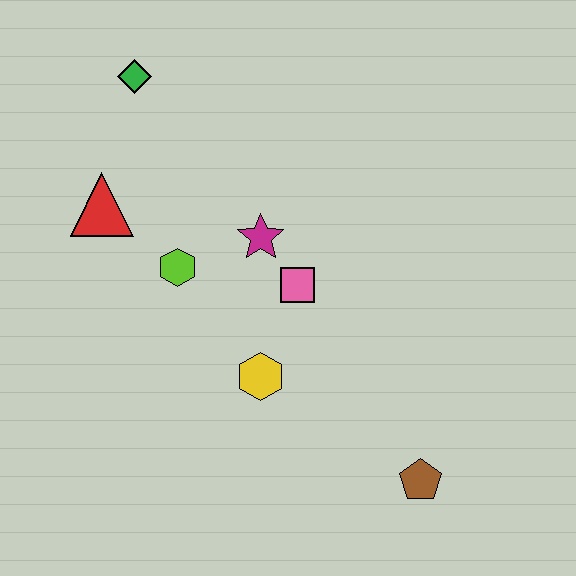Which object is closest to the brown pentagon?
The yellow hexagon is closest to the brown pentagon.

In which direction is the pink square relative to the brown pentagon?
The pink square is above the brown pentagon.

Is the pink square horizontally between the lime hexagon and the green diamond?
No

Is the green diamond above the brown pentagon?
Yes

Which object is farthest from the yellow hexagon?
The green diamond is farthest from the yellow hexagon.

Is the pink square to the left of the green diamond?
No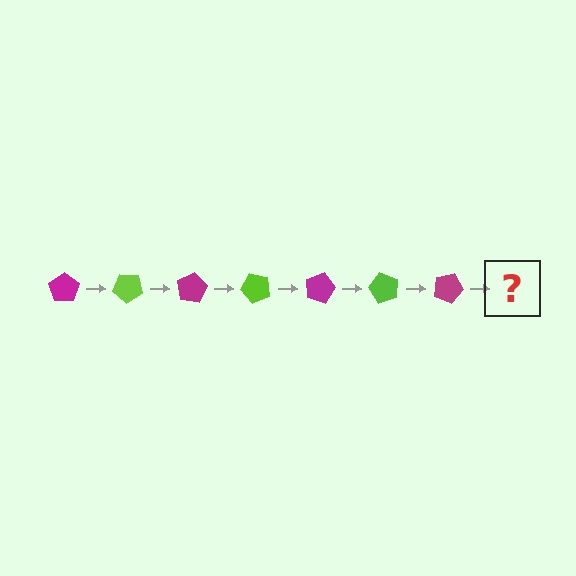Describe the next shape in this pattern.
It should be a lime pentagon, rotated 280 degrees from the start.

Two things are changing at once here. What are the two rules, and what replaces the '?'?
The two rules are that it rotates 40 degrees each step and the color cycles through magenta and lime. The '?' should be a lime pentagon, rotated 280 degrees from the start.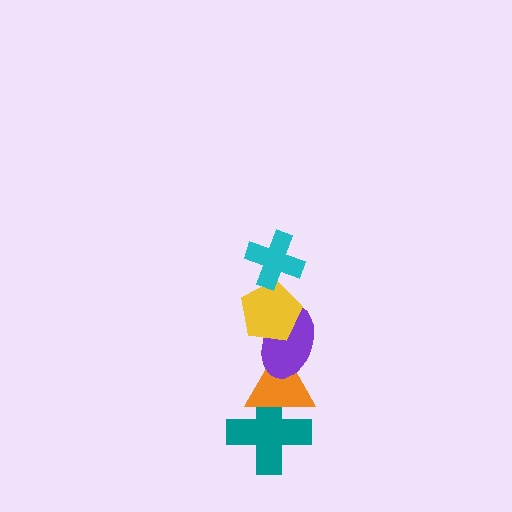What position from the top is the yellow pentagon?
The yellow pentagon is 2nd from the top.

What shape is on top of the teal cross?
The orange triangle is on top of the teal cross.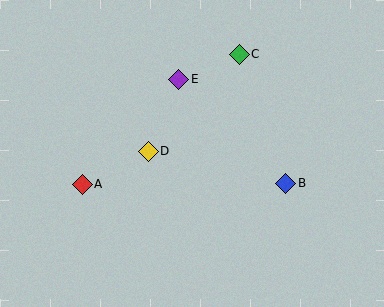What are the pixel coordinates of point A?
Point A is at (82, 184).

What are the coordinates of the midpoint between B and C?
The midpoint between B and C is at (263, 119).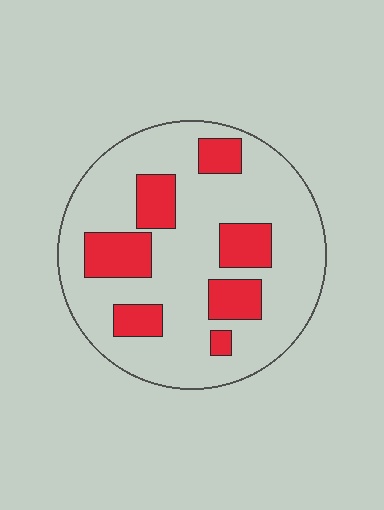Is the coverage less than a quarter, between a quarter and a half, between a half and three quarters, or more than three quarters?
Less than a quarter.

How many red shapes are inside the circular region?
7.